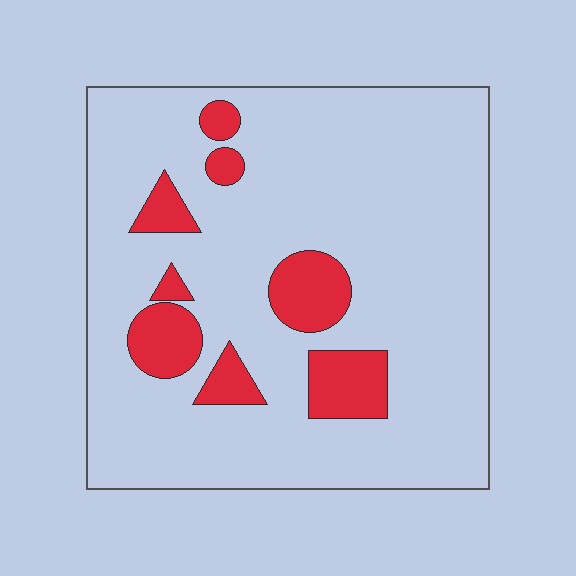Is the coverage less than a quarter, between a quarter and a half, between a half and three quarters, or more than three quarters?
Less than a quarter.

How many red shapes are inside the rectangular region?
8.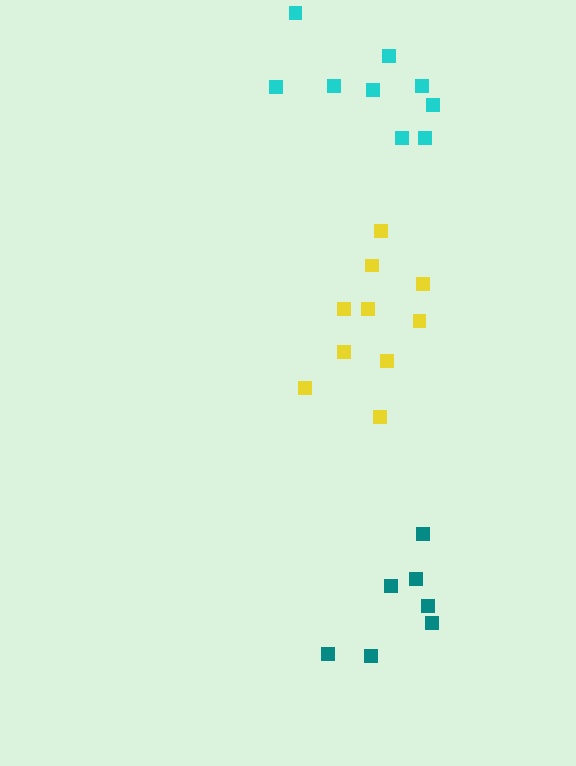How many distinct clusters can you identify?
There are 3 distinct clusters.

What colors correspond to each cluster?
The clusters are colored: cyan, yellow, teal.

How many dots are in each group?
Group 1: 9 dots, Group 2: 10 dots, Group 3: 7 dots (26 total).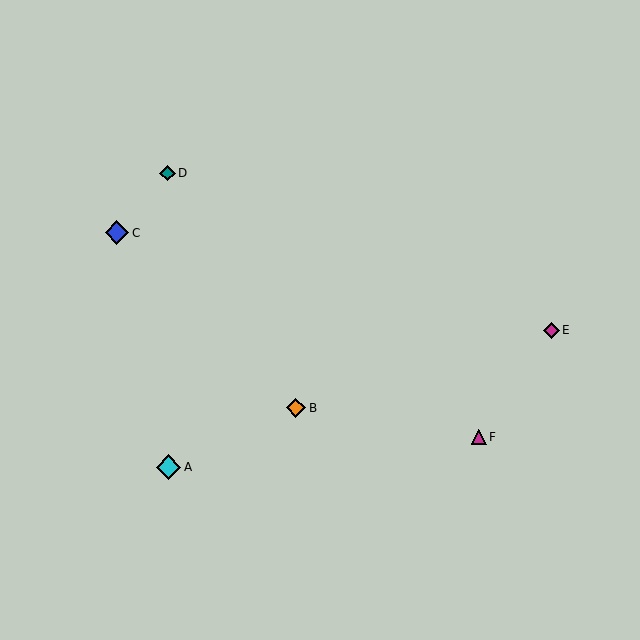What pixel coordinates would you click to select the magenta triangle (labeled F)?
Click at (479, 437) to select the magenta triangle F.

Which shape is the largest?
The cyan diamond (labeled A) is the largest.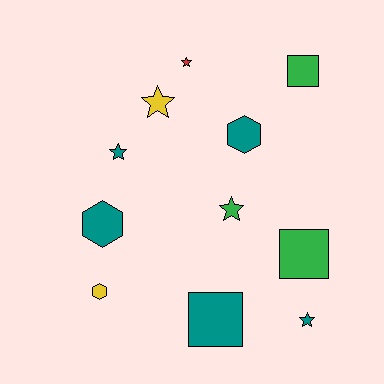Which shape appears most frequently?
Star, with 5 objects.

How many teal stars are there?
There are 2 teal stars.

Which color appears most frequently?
Teal, with 5 objects.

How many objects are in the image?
There are 11 objects.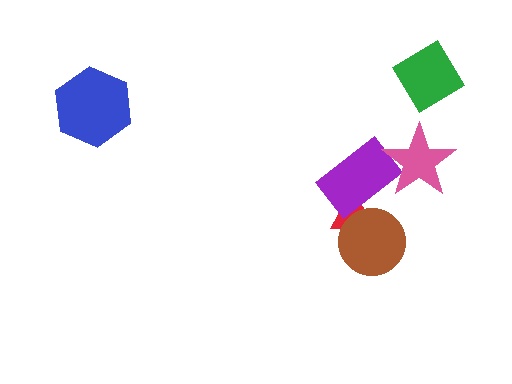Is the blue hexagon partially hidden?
No, no other shape covers it.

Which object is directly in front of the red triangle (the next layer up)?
The brown circle is directly in front of the red triangle.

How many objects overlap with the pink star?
1 object overlaps with the pink star.